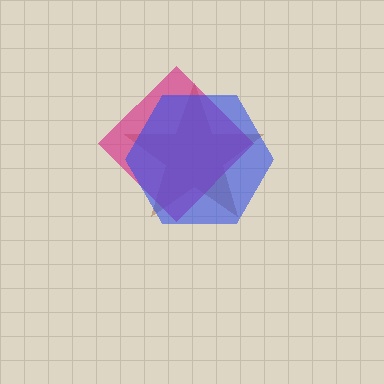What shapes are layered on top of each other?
The layered shapes are: a brown star, a magenta diamond, a blue hexagon.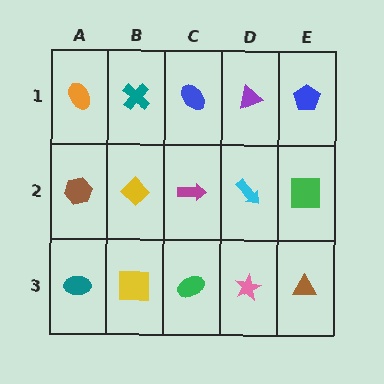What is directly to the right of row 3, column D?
A brown triangle.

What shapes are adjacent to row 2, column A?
An orange ellipse (row 1, column A), a teal ellipse (row 3, column A), a yellow diamond (row 2, column B).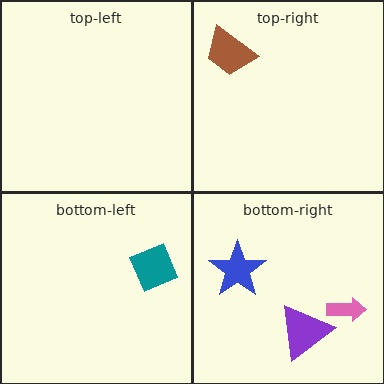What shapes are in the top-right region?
The brown trapezoid.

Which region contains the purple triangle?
The bottom-right region.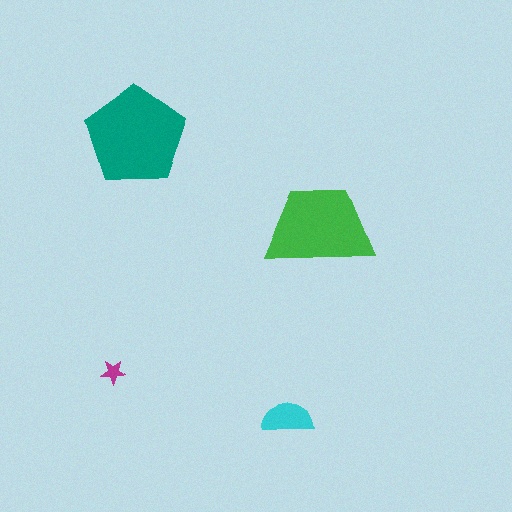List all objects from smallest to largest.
The magenta star, the cyan semicircle, the green trapezoid, the teal pentagon.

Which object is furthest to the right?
The green trapezoid is rightmost.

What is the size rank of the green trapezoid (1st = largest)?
2nd.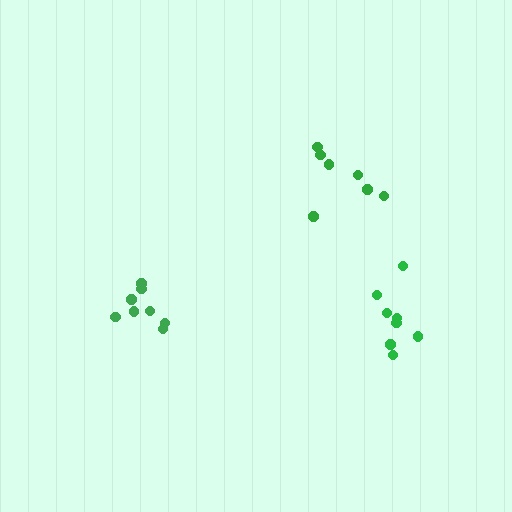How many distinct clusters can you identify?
There are 3 distinct clusters.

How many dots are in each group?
Group 1: 8 dots, Group 2: 8 dots, Group 3: 7 dots (23 total).